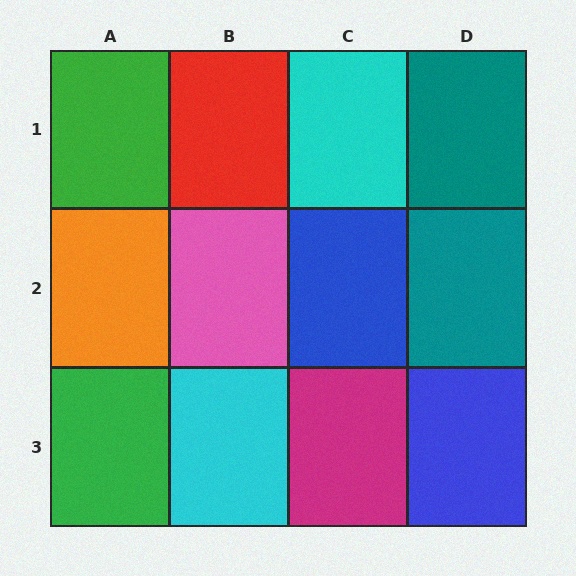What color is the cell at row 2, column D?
Teal.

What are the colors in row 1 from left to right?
Green, red, cyan, teal.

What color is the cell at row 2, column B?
Pink.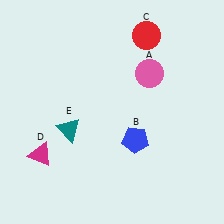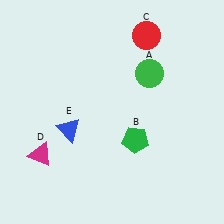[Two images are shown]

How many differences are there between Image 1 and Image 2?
There are 3 differences between the two images.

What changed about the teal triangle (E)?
In Image 1, E is teal. In Image 2, it changed to blue.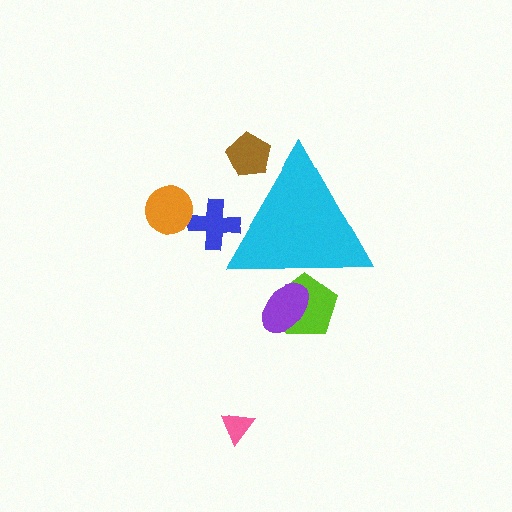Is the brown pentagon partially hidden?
Yes, the brown pentagon is partially hidden behind the cyan triangle.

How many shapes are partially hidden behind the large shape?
4 shapes are partially hidden.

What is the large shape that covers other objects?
A cyan triangle.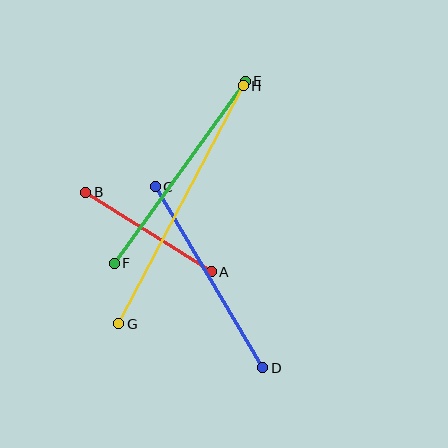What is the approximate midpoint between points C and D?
The midpoint is at approximately (209, 277) pixels.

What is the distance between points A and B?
The distance is approximately 148 pixels.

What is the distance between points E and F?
The distance is approximately 225 pixels.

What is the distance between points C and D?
The distance is approximately 210 pixels.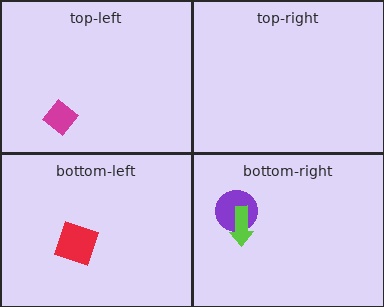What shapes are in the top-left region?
The magenta diamond.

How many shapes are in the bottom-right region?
2.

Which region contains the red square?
The bottom-left region.